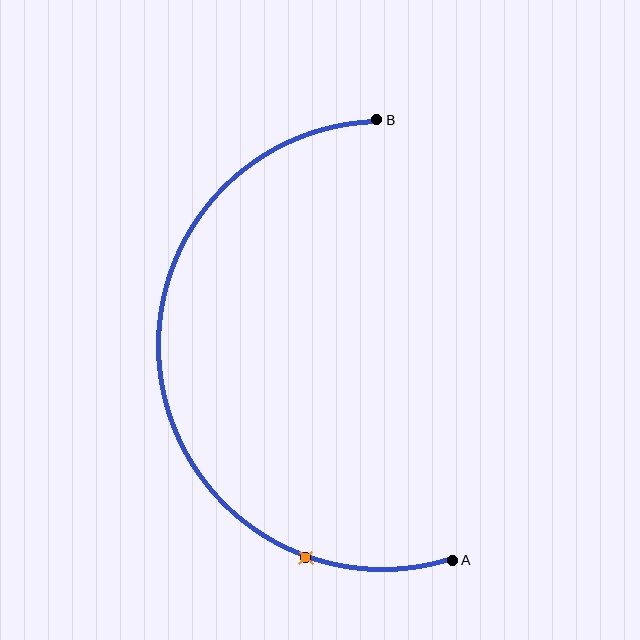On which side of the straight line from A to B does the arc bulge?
The arc bulges to the left of the straight line connecting A and B.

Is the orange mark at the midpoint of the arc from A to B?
No. The orange mark lies on the arc but is closer to endpoint A. The arc midpoint would be at the point on the curve equidistant along the arc from both A and B.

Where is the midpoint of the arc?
The arc midpoint is the point on the curve farthest from the straight line joining A and B. It sits to the left of that line.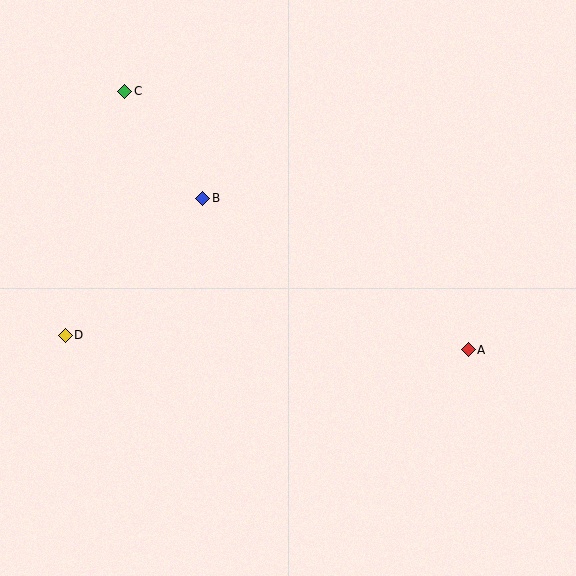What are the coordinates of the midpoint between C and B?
The midpoint between C and B is at (164, 145).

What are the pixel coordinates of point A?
Point A is at (468, 350).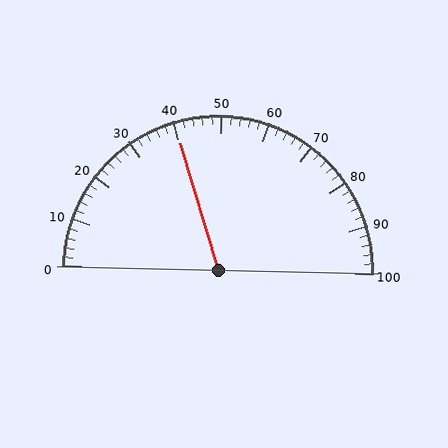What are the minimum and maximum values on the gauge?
The gauge ranges from 0 to 100.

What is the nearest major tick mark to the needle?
The nearest major tick mark is 40.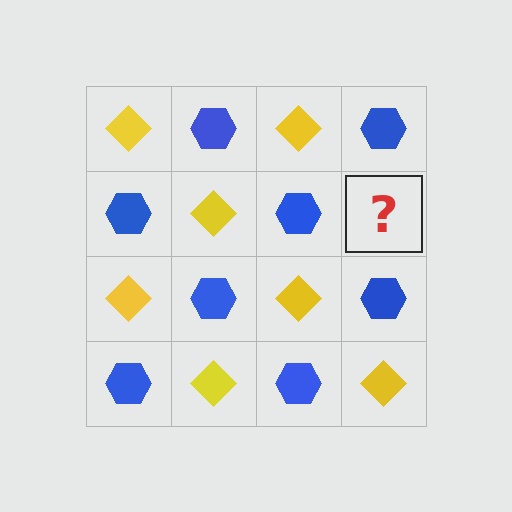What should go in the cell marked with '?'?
The missing cell should contain a yellow diamond.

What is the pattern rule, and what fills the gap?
The rule is that it alternates yellow diamond and blue hexagon in a checkerboard pattern. The gap should be filled with a yellow diamond.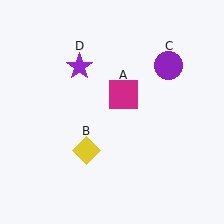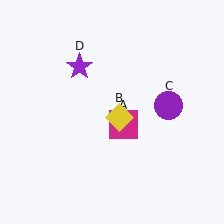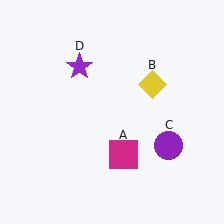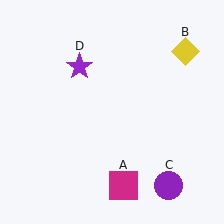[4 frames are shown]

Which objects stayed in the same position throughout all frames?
Purple star (object D) remained stationary.